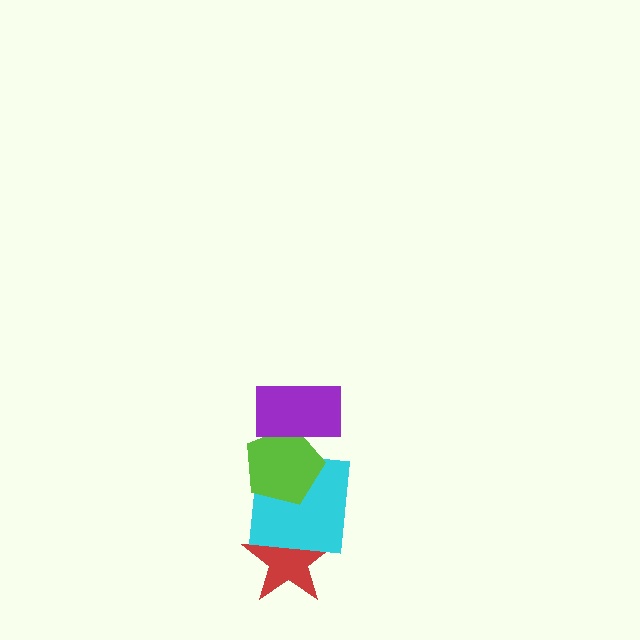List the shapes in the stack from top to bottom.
From top to bottom: the purple rectangle, the lime pentagon, the cyan square, the red star.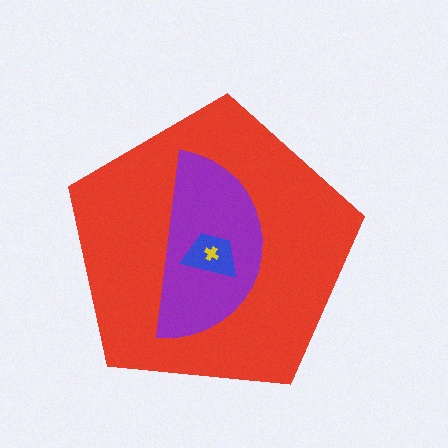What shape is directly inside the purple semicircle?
The blue trapezoid.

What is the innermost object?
The yellow cross.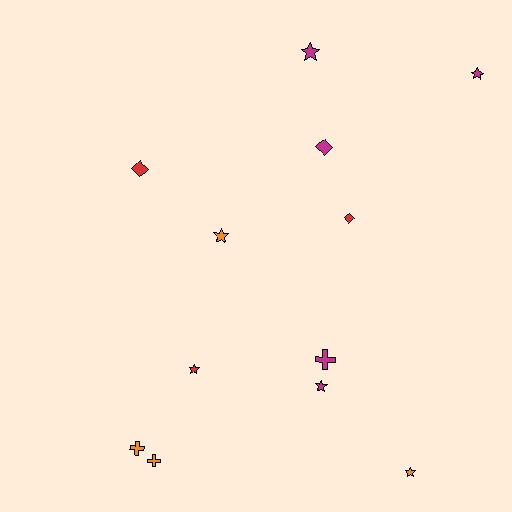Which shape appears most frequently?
Star, with 6 objects.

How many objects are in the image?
There are 12 objects.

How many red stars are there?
There is 1 red star.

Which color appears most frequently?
Magenta, with 5 objects.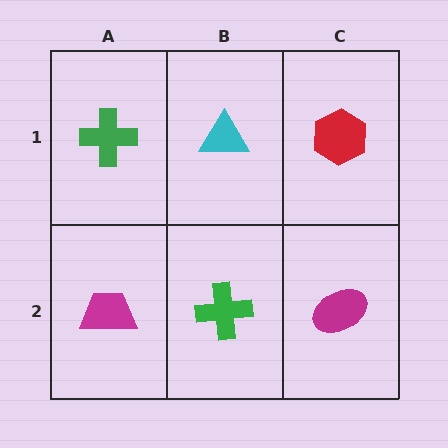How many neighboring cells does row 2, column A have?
2.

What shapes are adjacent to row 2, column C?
A red hexagon (row 1, column C), a green cross (row 2, column B).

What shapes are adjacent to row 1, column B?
A green cross (row 2, column B), a green cross (row 1, column A), a red hexagon (row 1, column C).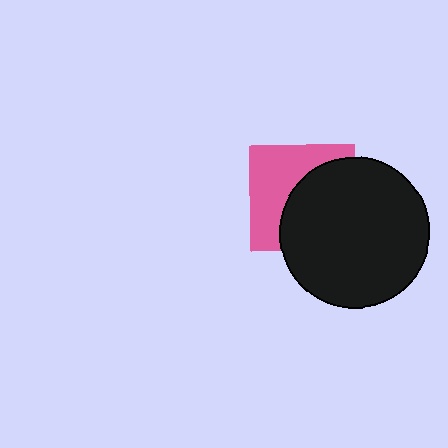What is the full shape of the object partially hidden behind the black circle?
The partially hidden object is a pink square.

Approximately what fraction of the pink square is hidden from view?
Roughly 52% of the pink square is hidden behind the black circle.